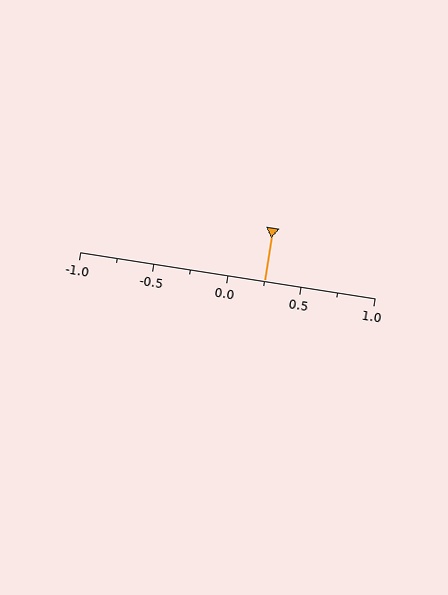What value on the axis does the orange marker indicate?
The marker indicates approximately 0.25.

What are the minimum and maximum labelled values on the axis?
The axis runs from -1.0 to 1.0.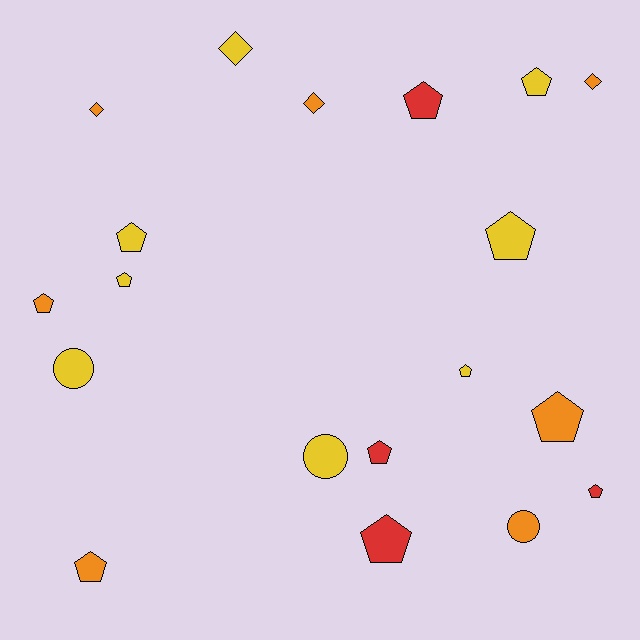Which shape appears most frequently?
Pentagon, with 12 objects.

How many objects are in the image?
There are 19 objects.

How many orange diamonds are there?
There are 3 orange diamonds.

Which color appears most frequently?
Yellow, with 8 objects.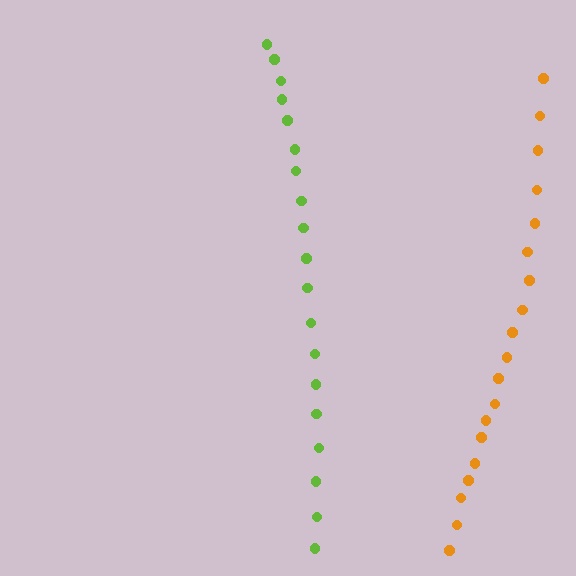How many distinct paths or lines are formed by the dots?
There are 2 distinct paths.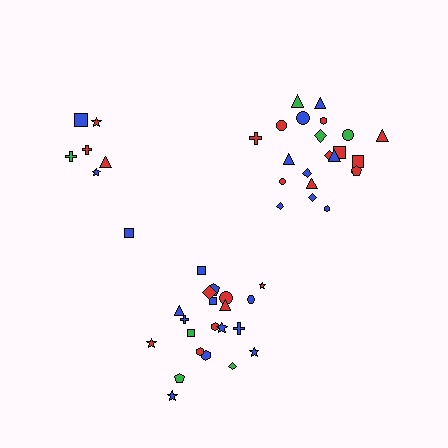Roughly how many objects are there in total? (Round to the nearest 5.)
Roughly 50 objects in total.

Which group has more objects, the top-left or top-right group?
The top-right group.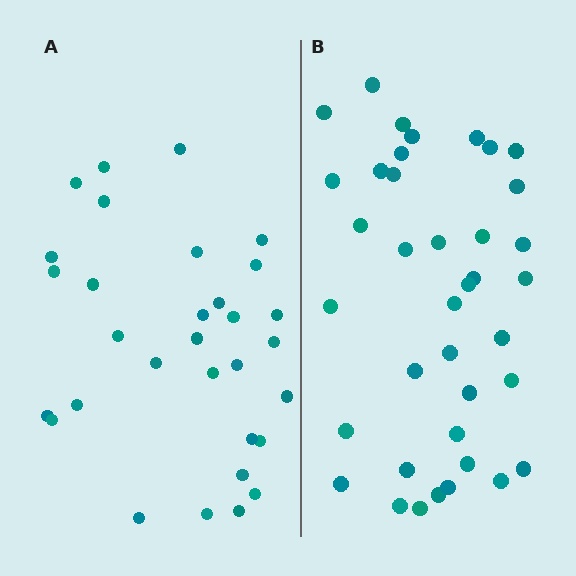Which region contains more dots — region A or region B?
Region B (the right region) has more dots.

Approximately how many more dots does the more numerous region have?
Region B has roughly 8 or so more dots than region A.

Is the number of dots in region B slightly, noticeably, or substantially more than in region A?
Region B has only slightly more — the two regions are fairly close. The ratio is roughly 1.2 to 1.